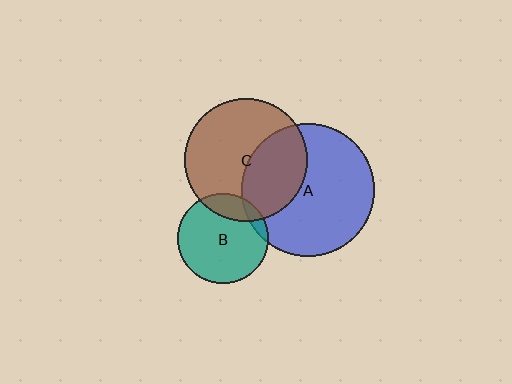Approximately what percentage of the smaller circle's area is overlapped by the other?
Approximately 10%.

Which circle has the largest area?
Circle A (blue).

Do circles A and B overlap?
Yes.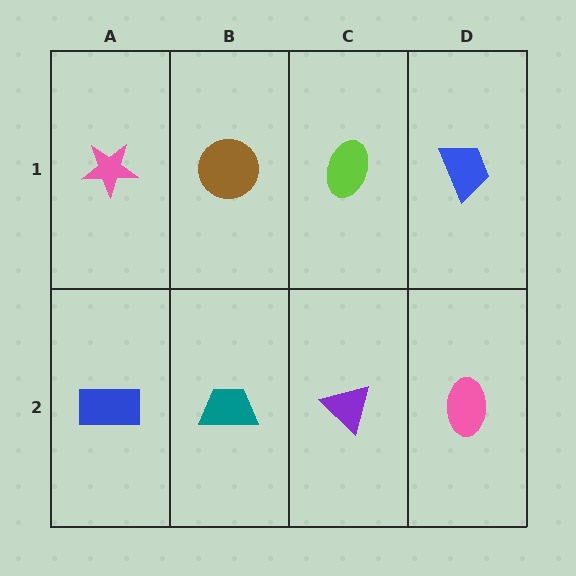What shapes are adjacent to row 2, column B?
A brown circle (row 1, column B), a blue rectangle (row 2, column A), a purple triangle (row 2, column C).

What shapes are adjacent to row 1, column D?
A pink ellipse (row 2, column D), a lime ellipse (row 1, column C).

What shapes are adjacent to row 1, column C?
A purple triangle (row 2, column C), a brown circle (row 1, column B), a blue trapezoid (row 1, column D).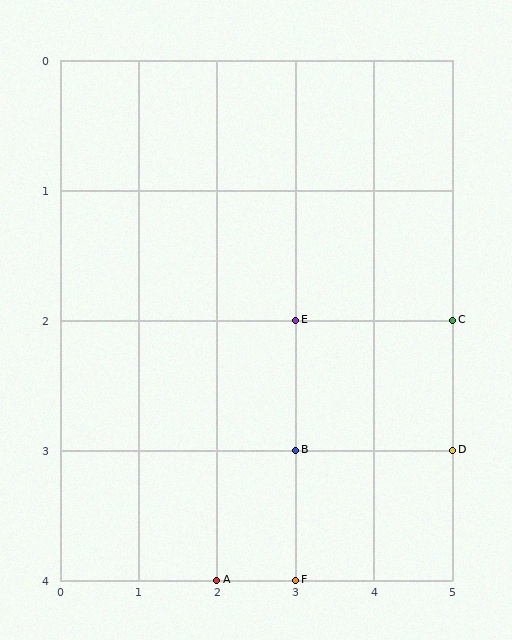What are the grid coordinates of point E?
Point E is at grid coordinates (3, 2).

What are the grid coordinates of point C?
Point C is at grid coordinates (5, 2).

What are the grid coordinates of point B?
Point B is at grid coordinates (3, 3).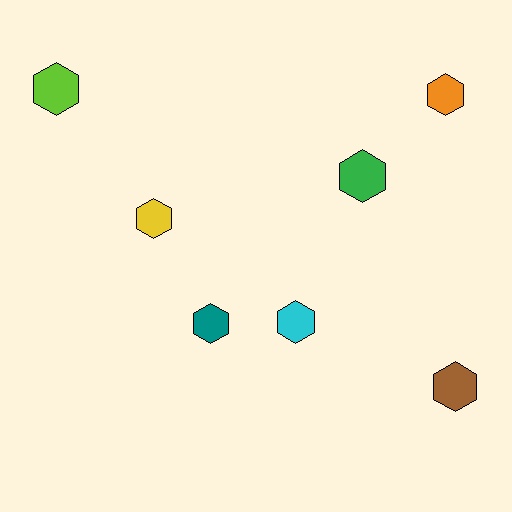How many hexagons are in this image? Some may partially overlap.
There are 7 hexagons.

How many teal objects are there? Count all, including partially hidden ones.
There is 1 teal object.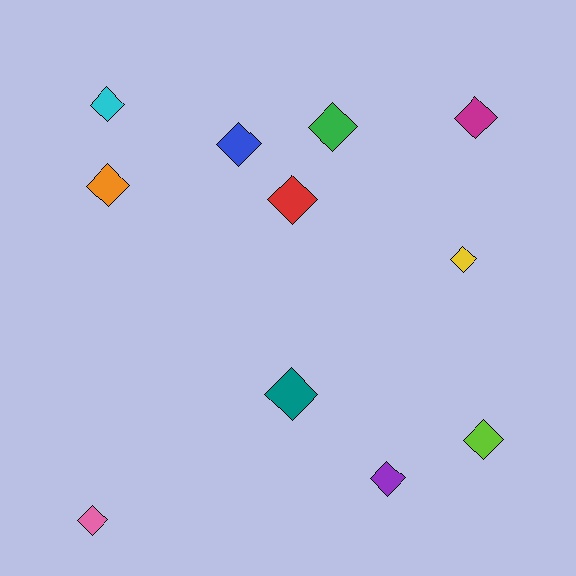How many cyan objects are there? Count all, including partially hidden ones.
There is 1 cyan object.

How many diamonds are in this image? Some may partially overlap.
There are 11 diamonds.